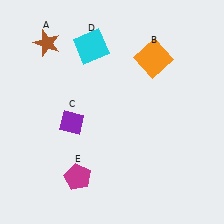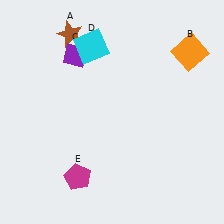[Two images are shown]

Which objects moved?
The objects that moved are: the brown star (A), the orange square (B), the purple diamond (C).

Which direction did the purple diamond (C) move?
The purple diamond (C) moved up.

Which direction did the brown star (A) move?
The brown star (A) moved right.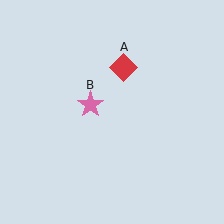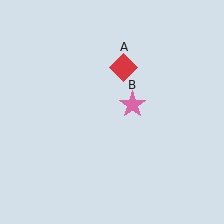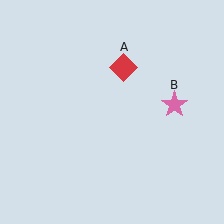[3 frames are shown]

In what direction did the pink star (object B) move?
The pink star (object B) moved right.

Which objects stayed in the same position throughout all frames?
Red diamond (object A) remained stationary.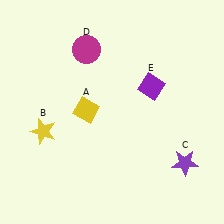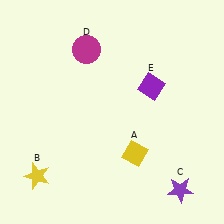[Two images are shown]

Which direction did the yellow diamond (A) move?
The yellow diamond (A) moved right.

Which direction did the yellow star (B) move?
The yellow star (B) moved down.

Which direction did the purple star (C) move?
The purple star (C) moved down.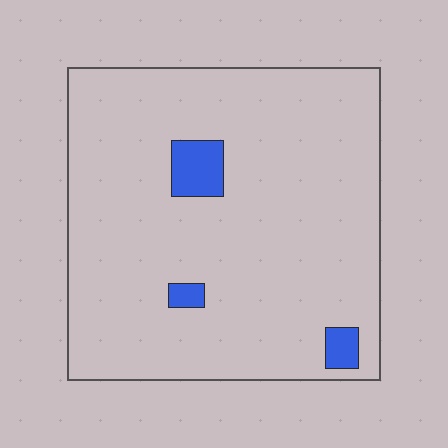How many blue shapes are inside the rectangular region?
3.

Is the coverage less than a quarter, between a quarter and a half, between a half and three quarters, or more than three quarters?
Less than a quarter.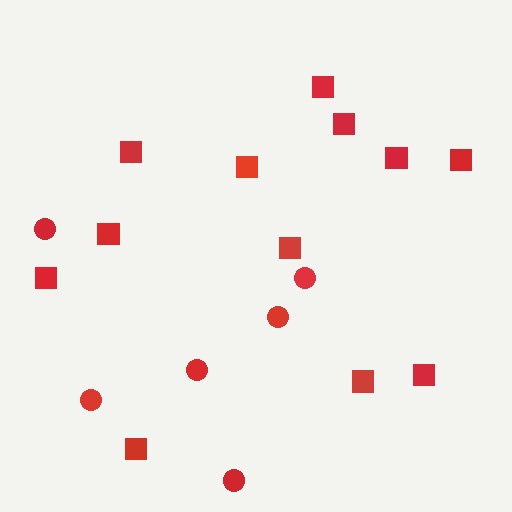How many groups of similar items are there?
There are 2 groups: one group of squares (12) and one group of circles (6).